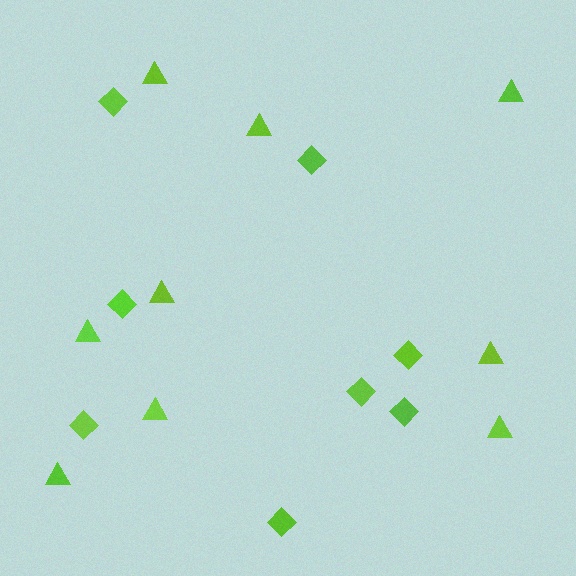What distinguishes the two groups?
There are 2 groups: one group of triangles (9) and one group of diamonds (8).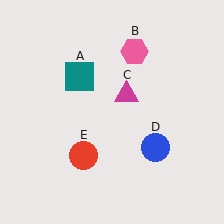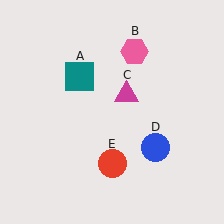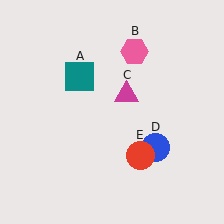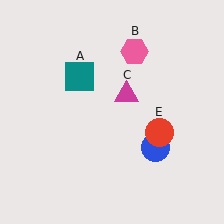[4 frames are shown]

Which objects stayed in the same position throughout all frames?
Teal square (object A) and pink hexagon (object B) and magenta triangle (object C) and blue circle (object D) remained stationary.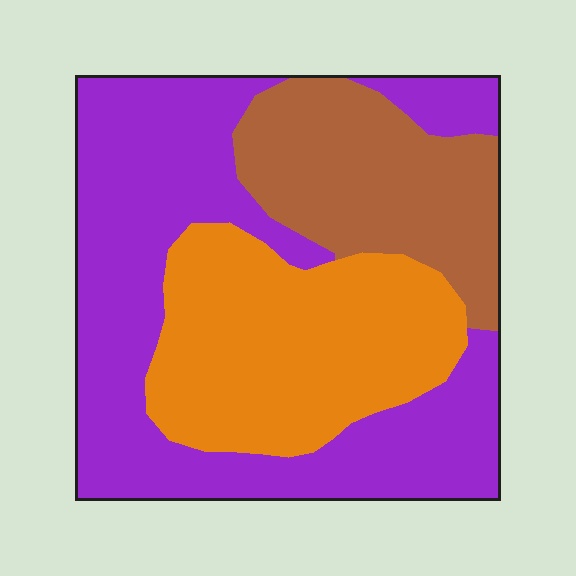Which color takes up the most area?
Purple, at roughly 45%.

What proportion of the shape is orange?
Orange takes up about one third (1/3) of the shape.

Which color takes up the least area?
Brown, at roughly 20%.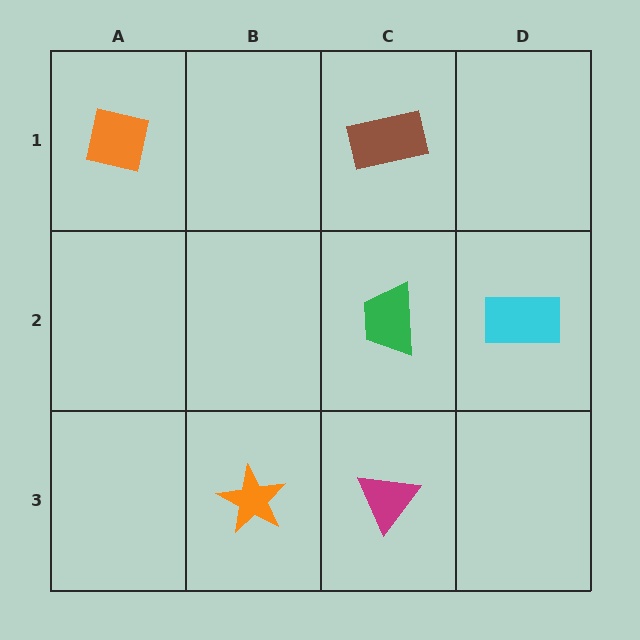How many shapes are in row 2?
2 shapes.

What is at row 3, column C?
A magenta triangle.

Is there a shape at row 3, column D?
No, that cell is empty.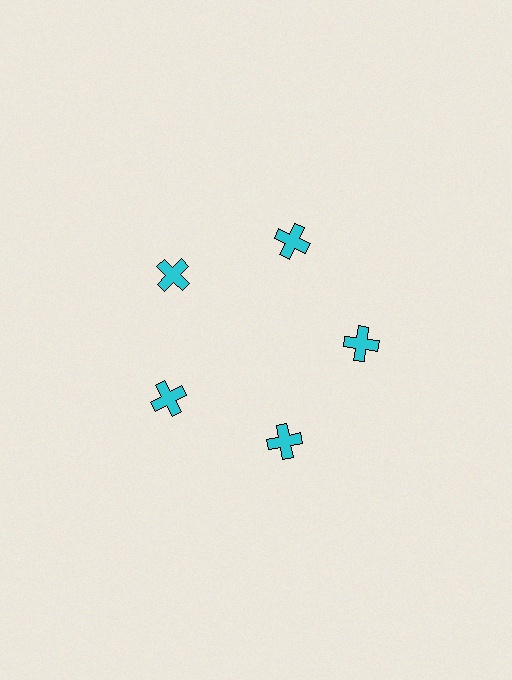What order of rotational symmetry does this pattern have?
This pattern has 5-fold rotational symmetry.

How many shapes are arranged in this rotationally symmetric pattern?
There are 5 shapes, arranged in 5 groups of 1.